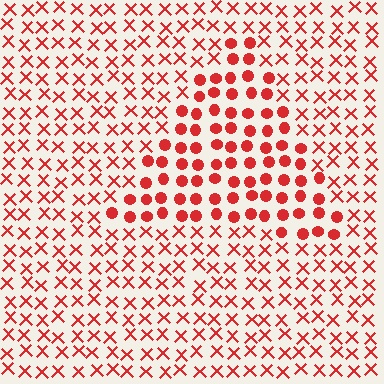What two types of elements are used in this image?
The image uses circles inside the triangle region and X marks outside it.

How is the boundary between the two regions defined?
The boundary is defined by a change in element shape: circles inside vs. X marks outside. All elements share the same color and spacing.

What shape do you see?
I see a triangle.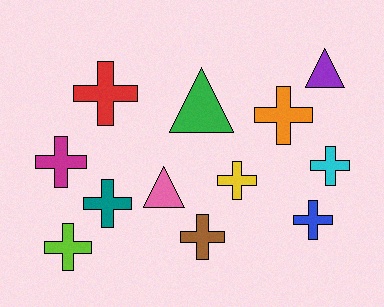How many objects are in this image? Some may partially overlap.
There are 12 objects.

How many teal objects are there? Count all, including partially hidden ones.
There is 1 teal object.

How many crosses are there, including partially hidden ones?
There are 9 crosses.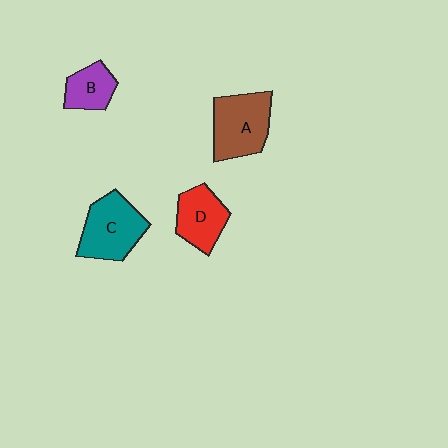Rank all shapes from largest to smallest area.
From largest to smallest: C (teal), A (brown), D (red), B (purple).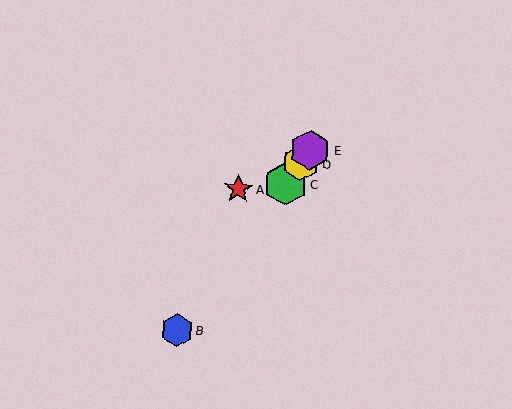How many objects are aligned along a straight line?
4 objects (B, C, D, E) are aligned along a straight line.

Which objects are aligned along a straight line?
Objects B, C, D, E are aligned along a straight line.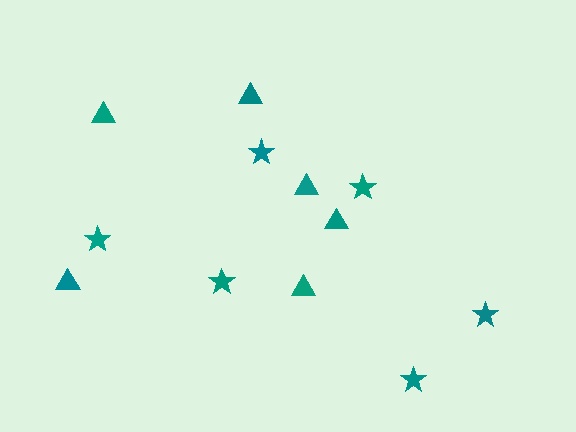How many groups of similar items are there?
There are 2 groups: one group of triangles (6) and one group of stars (6).